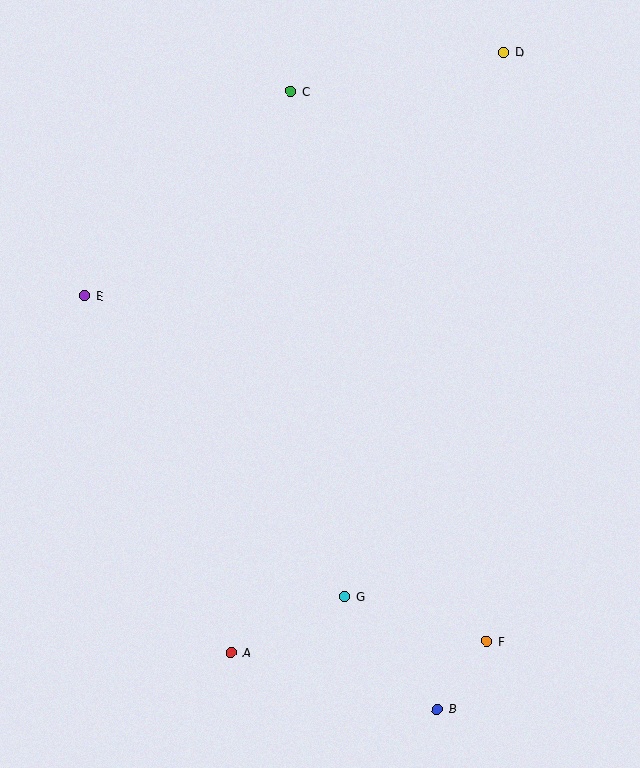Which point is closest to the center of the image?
Point G at (345, 596) is closest to the center.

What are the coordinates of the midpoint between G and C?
The midpoint between G and C is at (318, 344).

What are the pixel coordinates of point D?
Point D is at (503, 52).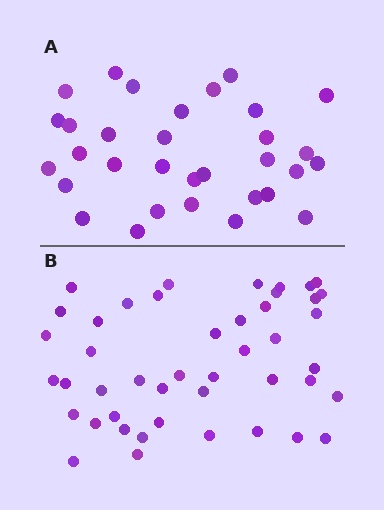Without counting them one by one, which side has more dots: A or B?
Region B (the bottom region) has more dots.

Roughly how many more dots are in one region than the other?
Region B has approximately 15 more dots than region A.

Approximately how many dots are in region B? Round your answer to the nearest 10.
About 40 dots. (The exact count is 45, which rounds to 40.)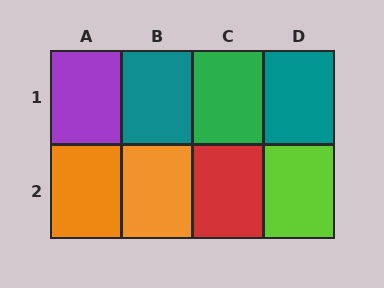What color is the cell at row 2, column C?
Red.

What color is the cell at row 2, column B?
Orange.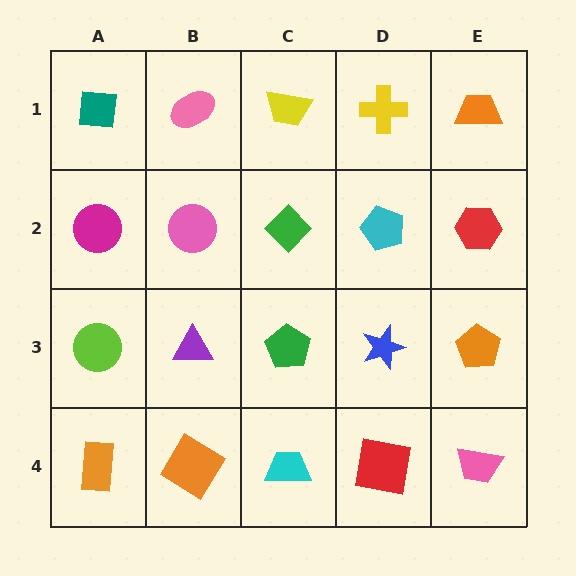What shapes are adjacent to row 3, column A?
A magenta circle (row 2, column A), an orange rectangle (row 4, column A), a purple triangle (row 3, column B).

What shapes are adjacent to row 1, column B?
A pink circle (row 2, column B), a teal square (row 1, column A), a yellow trapezoid (row 1, column C).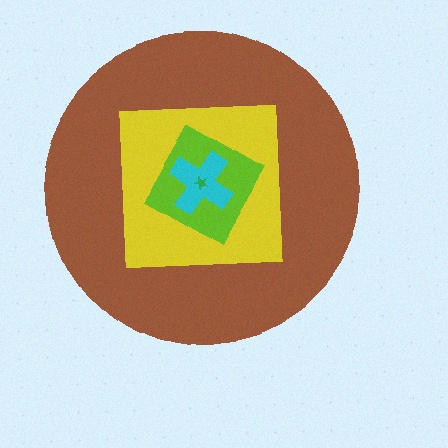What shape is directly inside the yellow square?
The lime diamond.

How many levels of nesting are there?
5.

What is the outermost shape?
The brown circle.